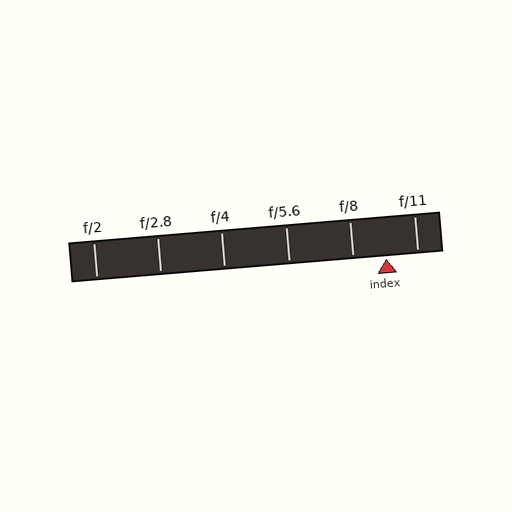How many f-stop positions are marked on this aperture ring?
There are 6 f-stop positions marked.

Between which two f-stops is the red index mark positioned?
The index mark is between f/8 and f/11.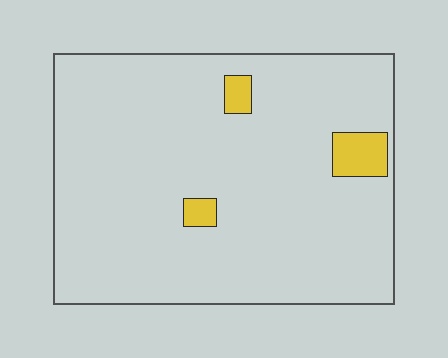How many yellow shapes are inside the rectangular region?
3.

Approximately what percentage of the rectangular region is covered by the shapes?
Approximately 5%.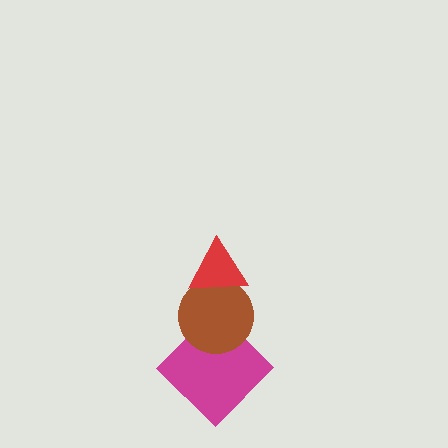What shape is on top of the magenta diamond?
The brown circle is on top of the magenta diamond.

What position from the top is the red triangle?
The red triangle is 1st from the top.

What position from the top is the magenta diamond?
The magenta diamond is 3rd from the top.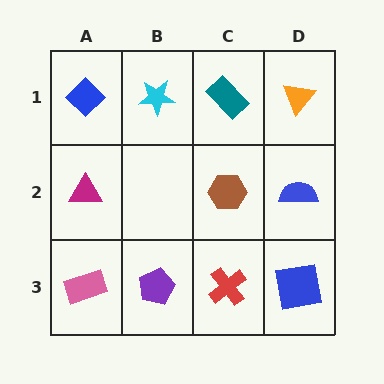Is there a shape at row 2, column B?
No, that cell is empty.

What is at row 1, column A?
A blue diamond.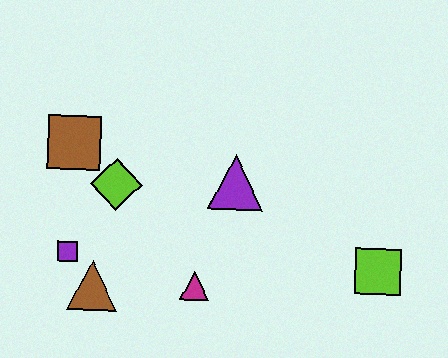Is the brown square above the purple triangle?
Yes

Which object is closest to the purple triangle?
The magenta triangle is closest to the purple triangle.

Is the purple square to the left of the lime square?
Yes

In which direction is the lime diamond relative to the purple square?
The lime diamond is above the purple square.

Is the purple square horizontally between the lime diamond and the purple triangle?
No